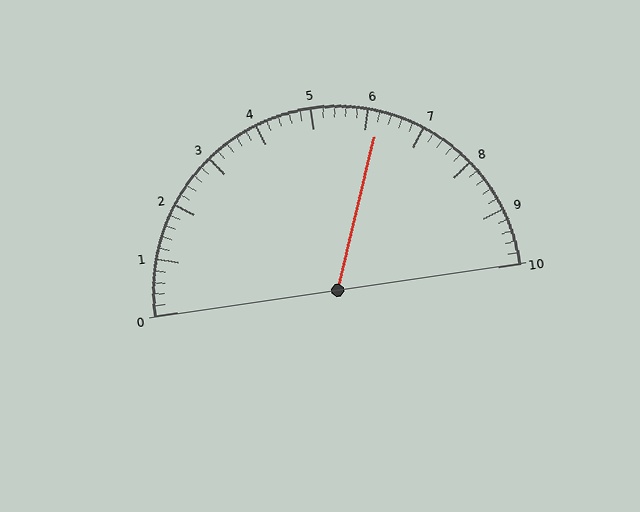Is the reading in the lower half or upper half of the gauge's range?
The reading is in the upper half of the range (0 to 10).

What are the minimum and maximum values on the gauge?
The gauge ranges from 0 to 10.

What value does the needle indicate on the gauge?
The needle indicates approximately 6.2.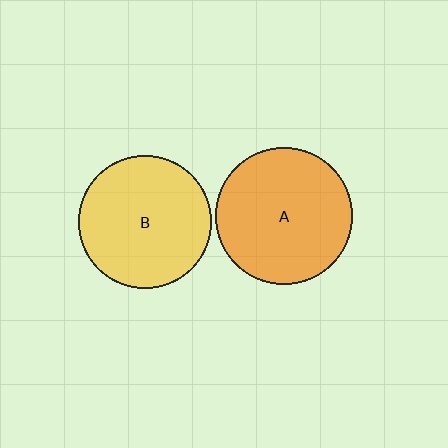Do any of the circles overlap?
No, none of the circles overlap.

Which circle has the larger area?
Circle A (orange).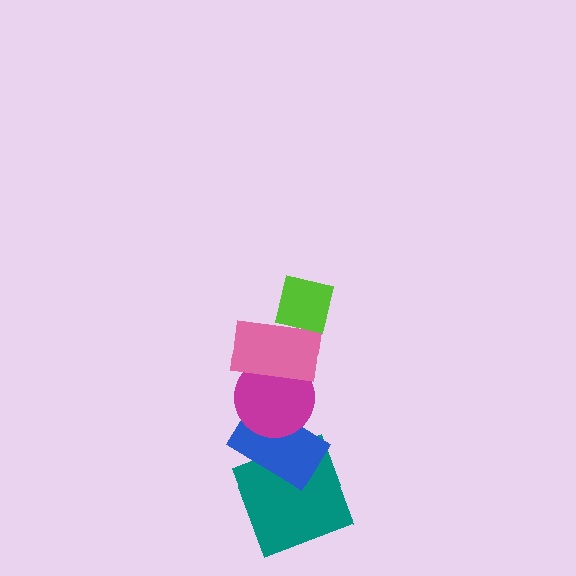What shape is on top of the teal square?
The blue rectangle is on top of the teal square.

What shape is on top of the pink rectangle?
The lime square is on top of the pink rectangle.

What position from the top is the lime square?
The lime square is 1st from the top.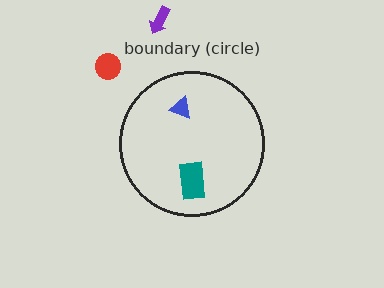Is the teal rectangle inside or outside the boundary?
Inside.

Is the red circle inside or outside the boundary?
Outside.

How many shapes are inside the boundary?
2 inside, 2 outside.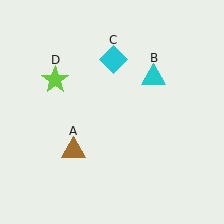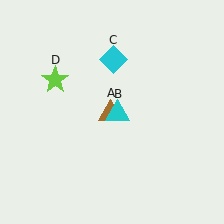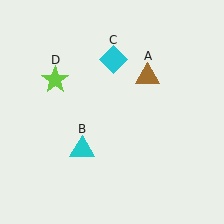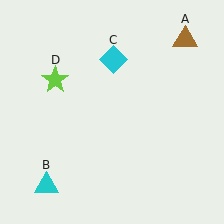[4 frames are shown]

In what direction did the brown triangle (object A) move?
The brown triangle (object A) moved up and to the right.